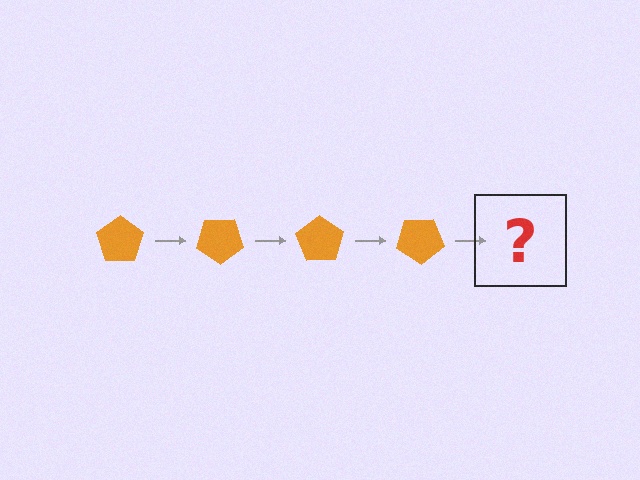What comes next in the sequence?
The next element should be an orange pentagon rotated 140 degrees.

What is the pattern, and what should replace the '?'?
The pattern is that the pentagon rotates 35 degrees each step. The '?' should be an orange pentagon rotated 140 degrees.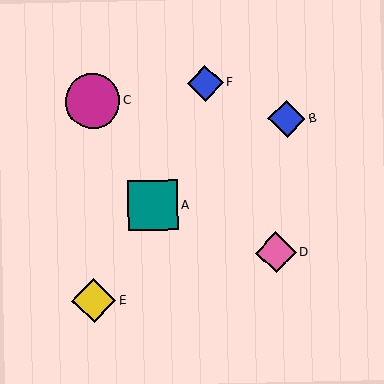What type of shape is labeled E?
Shape E is a yellow diamond.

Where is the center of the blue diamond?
The center of the blue diamond is at (205, 83).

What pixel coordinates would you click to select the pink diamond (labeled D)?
Click at (276, 252) to select the pink diamond D.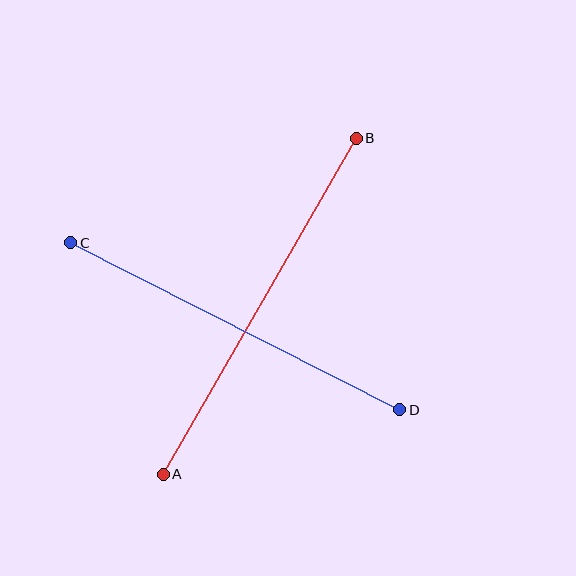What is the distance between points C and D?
The distance is approximately 369 pixels.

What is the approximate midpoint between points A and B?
The midpoint is at approximately (260, 306) pixels.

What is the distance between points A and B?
The distance is approximately 387 pixels.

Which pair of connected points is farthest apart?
Points A and B are farthest apart.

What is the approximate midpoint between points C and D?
The midpoint is at approximately (235, 326) pixels.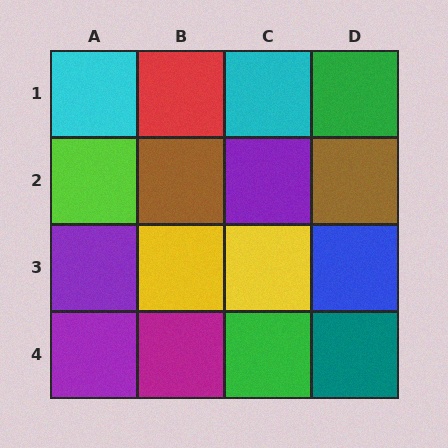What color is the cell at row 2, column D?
Brown.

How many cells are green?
2 cells are green.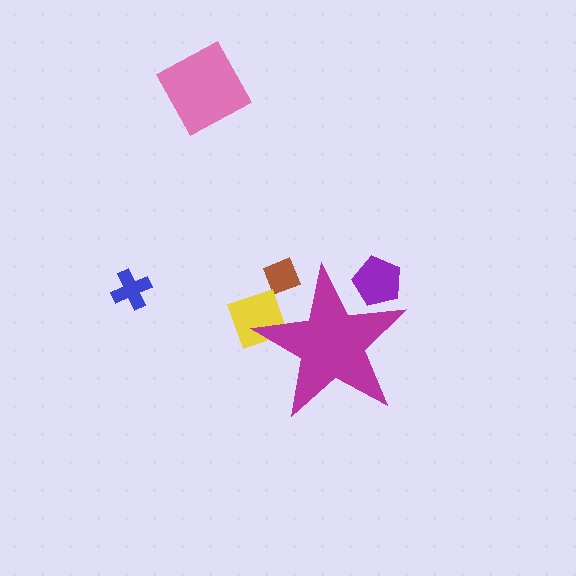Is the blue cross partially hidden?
No, the blue cross is fully visible.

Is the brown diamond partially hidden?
Yes, the brown diamond is partially hidden behind the magenta star.